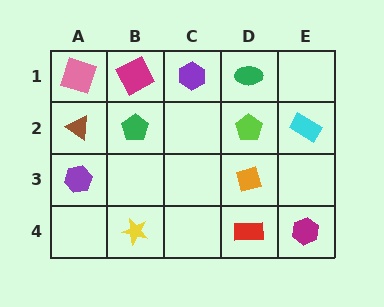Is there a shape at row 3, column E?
No, that cell is empty.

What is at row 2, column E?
A cyan rectangle.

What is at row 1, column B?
A magenta square.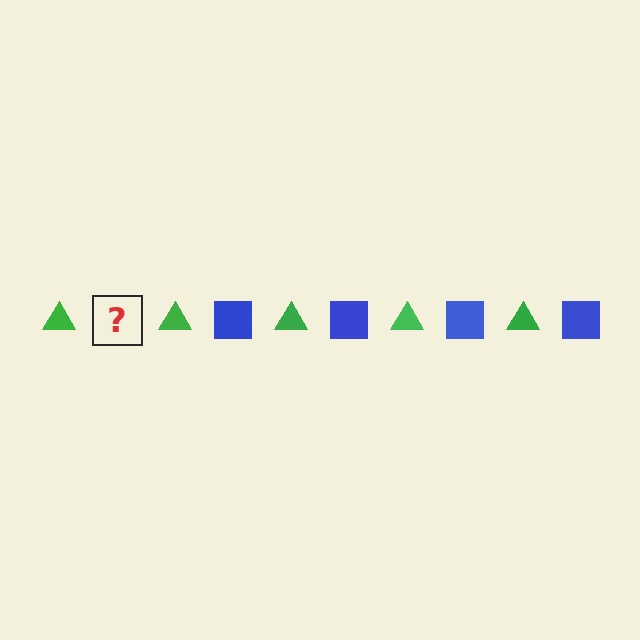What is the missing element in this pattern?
The missing element is a blue square.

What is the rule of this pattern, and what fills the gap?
The rule is that the pattern alternates between green triangle and blue square. The gap should be filled with a blue square.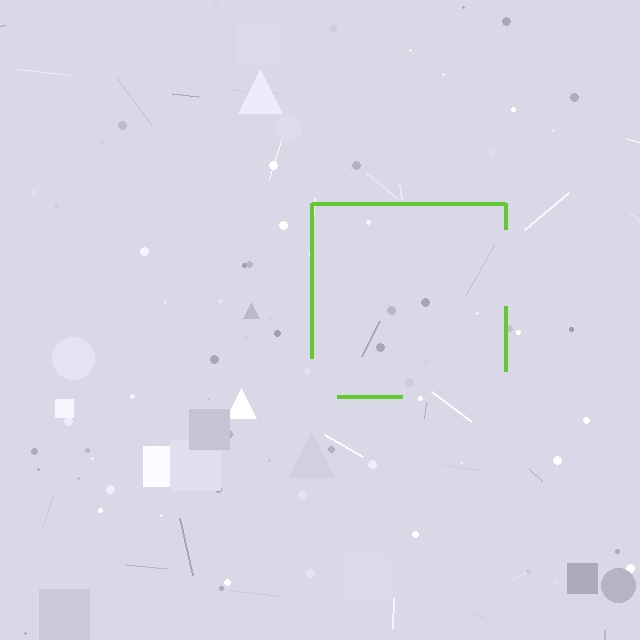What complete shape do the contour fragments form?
The contour fragments form a square.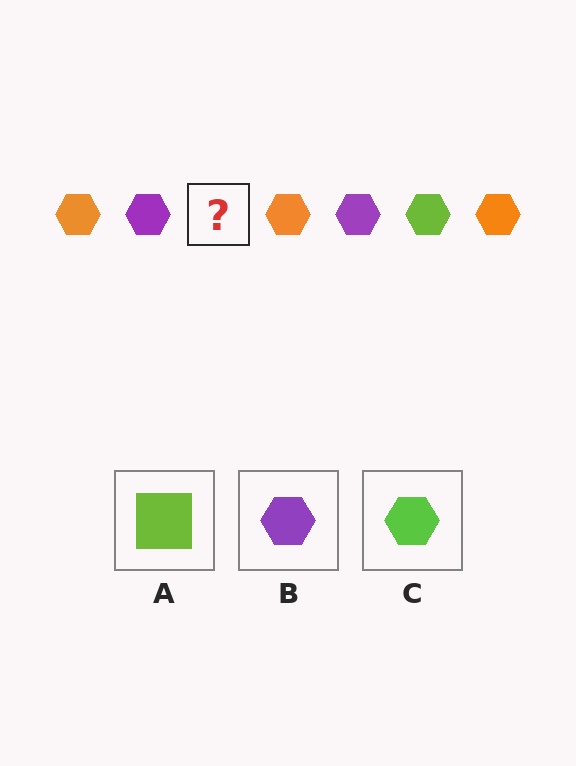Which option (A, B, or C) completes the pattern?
C.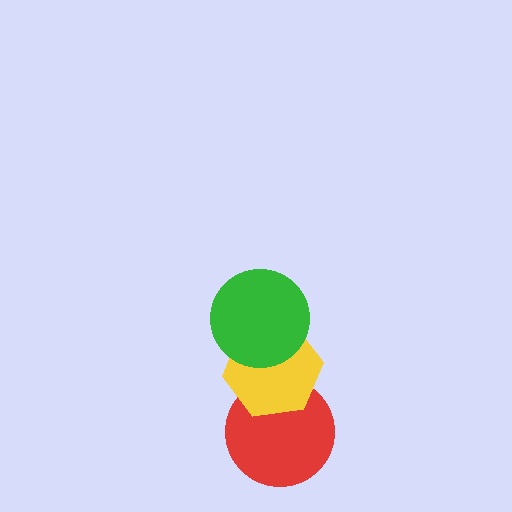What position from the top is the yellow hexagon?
The yellow hexagon is 2nd from the top.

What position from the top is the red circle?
The red circle is 3rd from the top.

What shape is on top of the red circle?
The yellow hexagon is on top of the red circle.